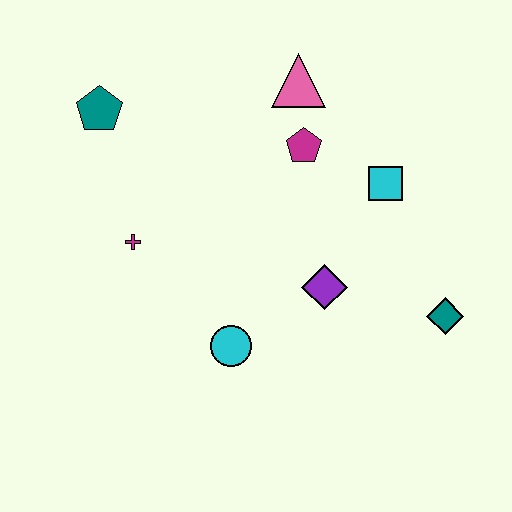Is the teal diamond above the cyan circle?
Yes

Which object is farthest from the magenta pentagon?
The teal diamond is farthest from the magenta pentagon.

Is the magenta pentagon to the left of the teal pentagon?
No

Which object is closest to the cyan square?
The magenta pentagon is closest to the cyan square.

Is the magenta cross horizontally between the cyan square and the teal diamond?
No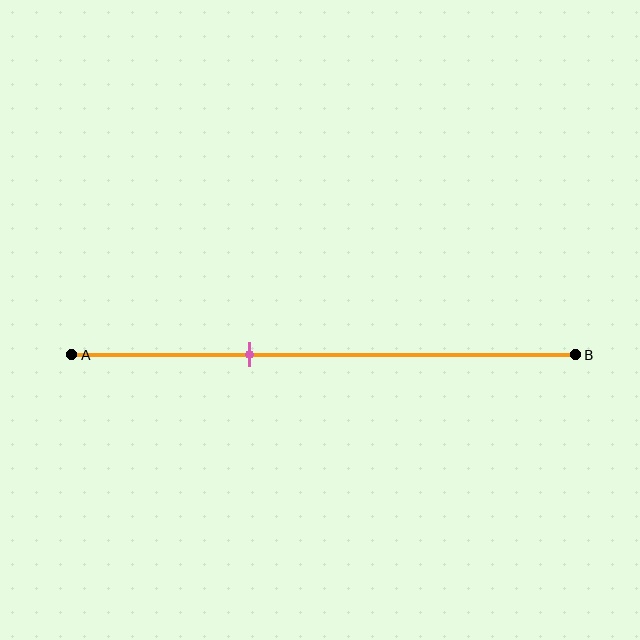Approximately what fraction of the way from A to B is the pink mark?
The pink mark is approximately 35% of the way from A to B.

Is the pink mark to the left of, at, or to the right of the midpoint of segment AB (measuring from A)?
The pink mark is to the left of the midpoint of segment AB.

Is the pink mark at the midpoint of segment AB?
No, the mark is at about 35% from A, not at the 50% midpoint.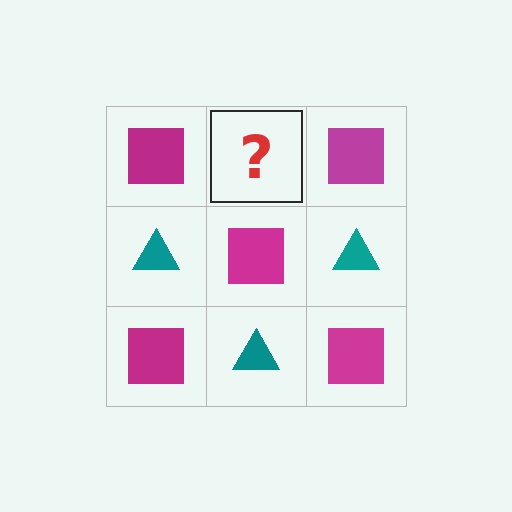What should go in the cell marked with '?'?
The missing cell should contain a teal triangle.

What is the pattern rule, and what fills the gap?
The rule is that it alternates magenta square and teal triangle in a checkerboard pattern. The gap should be filled with a teal triangle.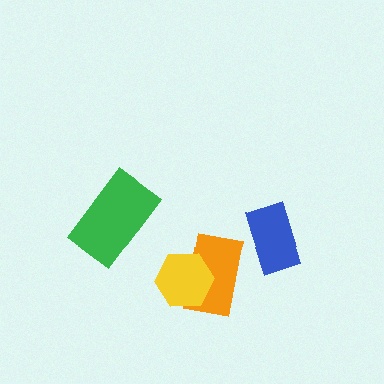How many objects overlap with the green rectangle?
0 objects overlap with the green rectangle.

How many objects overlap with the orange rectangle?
1 object overlaps with the orange rectangle.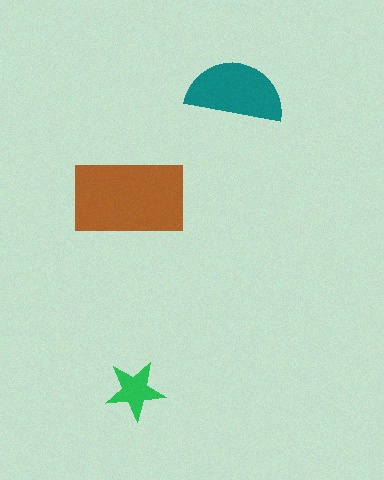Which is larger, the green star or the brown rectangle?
The brown rectangle.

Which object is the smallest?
The green star.